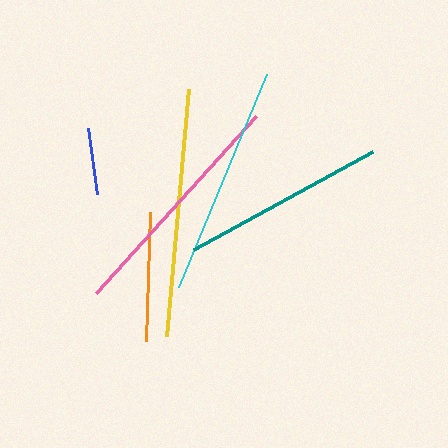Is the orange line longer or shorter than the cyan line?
The cyan line is longer than the orange line.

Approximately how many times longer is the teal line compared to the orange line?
The teal line is approximately 1.6 times the length of the orange line.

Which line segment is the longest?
The yellow line is the longest at approximately 248 pixels.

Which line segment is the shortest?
The blue line is the shortest at approximately 67 pixels.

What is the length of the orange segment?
The orange segment is approximately 130 pixels long.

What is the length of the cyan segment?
The cyan segment is approximately 230 pixels long.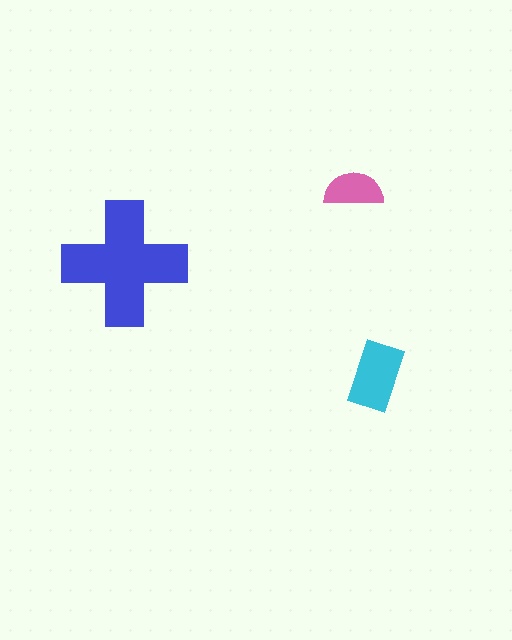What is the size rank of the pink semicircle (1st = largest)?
3rd.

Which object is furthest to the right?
The cyan rectangle is rightmost.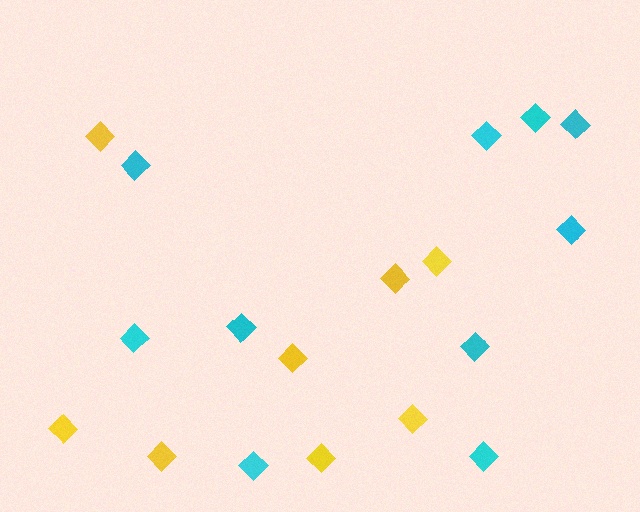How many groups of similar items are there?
There are 2 groups: one group of cyan diamonds (10) and one group of yellow diamonds (8).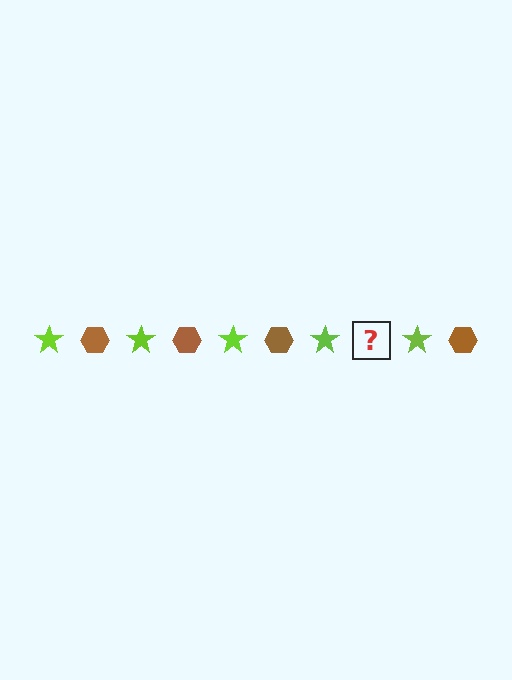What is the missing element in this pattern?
The missing element is a brown hexagon.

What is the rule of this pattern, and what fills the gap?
The rule is that the pattern alternates between lime star and brown hexagon. The gap should be filled with a brown hexagon.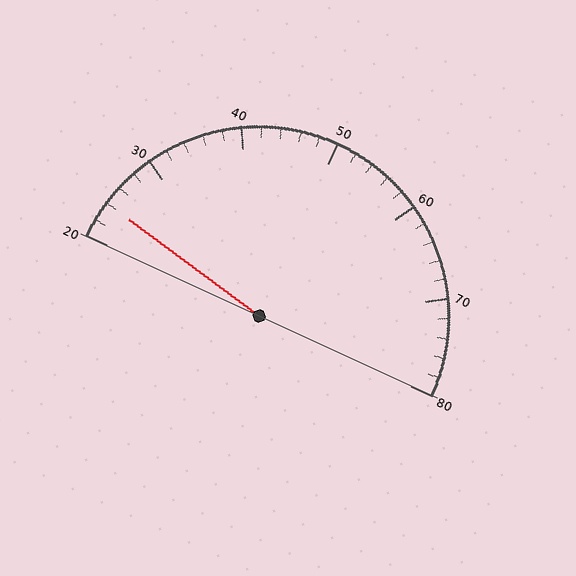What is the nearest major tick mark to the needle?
The nearest major tick mark is 20.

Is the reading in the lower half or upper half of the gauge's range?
The reading is in the lower half of the range (20 to 80).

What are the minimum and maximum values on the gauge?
The gauge ranges from 20 to 80.